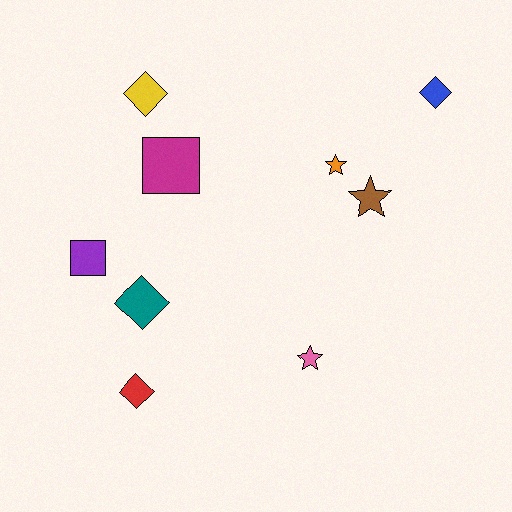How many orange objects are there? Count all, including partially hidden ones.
There is 1 orange object.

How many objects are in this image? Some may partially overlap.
There are 9 objects.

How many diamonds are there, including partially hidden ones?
There are 4 diamonds.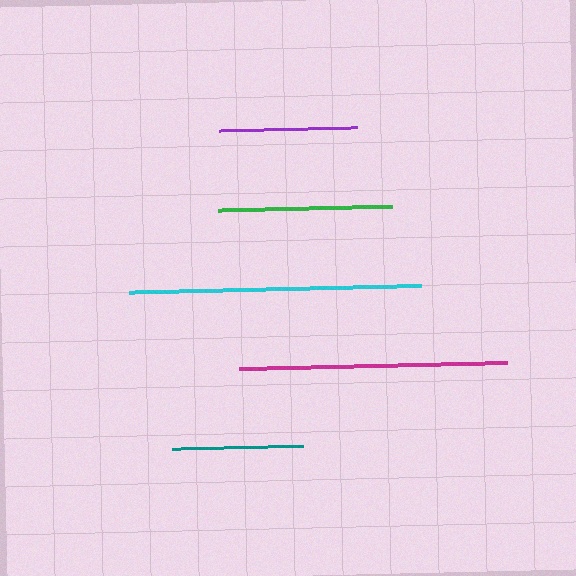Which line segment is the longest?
The cyan line is the longest at approximately 291 pixels.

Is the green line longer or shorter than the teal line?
The green line is longer than the teal line.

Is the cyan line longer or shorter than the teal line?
The cyan line is longer than the teal line.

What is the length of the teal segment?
The teal segment is approximately 131 pixels long.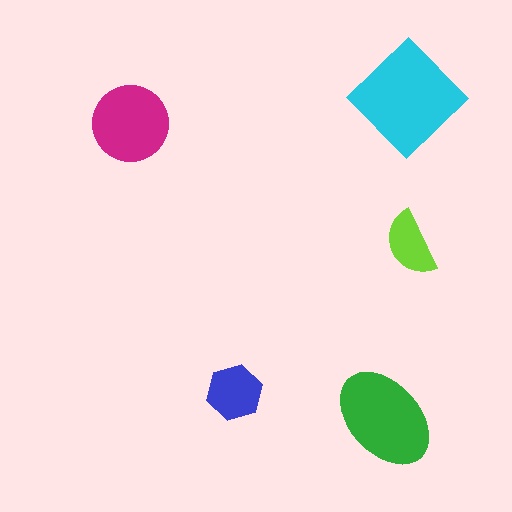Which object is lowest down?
The green ellipse is bottommost.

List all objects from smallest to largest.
The lime semicircle, the blue hexagon, the magenta circle, the green ellipse, the cyan diamond.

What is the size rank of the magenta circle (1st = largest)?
3rd.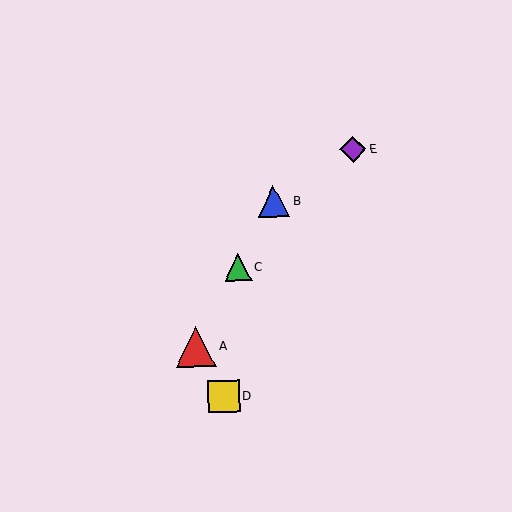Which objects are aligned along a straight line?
Objects A, B, C are aligned along a straight line.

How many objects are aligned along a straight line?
3 objects (A, B, C) are aligned along a straight line.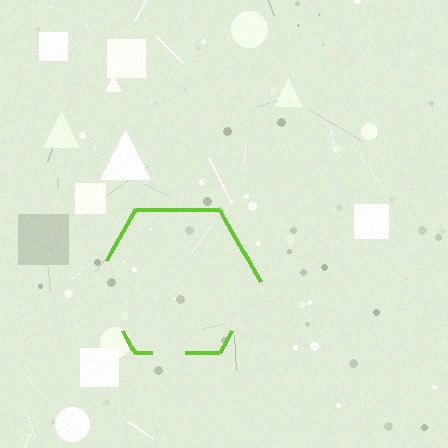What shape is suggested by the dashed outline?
The dashed outline suggests a hexagon.